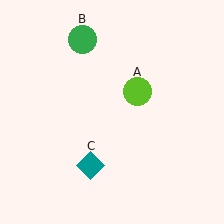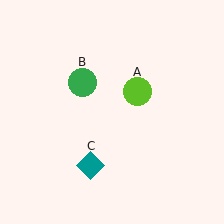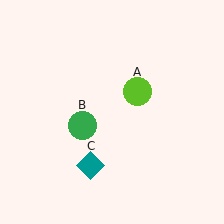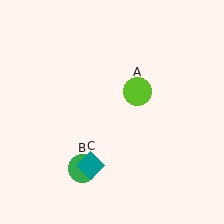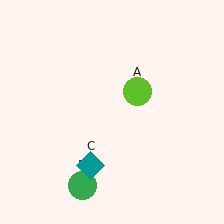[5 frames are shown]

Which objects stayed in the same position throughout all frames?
Lime circle (object A) and teal diamond (object C) remained stationary.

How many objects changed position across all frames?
1 object changed position: green circle (object B).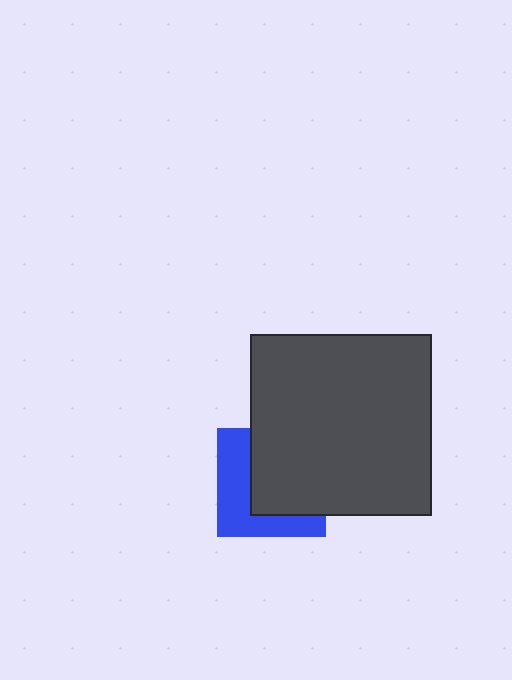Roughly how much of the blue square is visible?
A small part of it is visible (roughly 44%).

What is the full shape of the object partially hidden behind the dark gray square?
The partially hidden object is a blue square.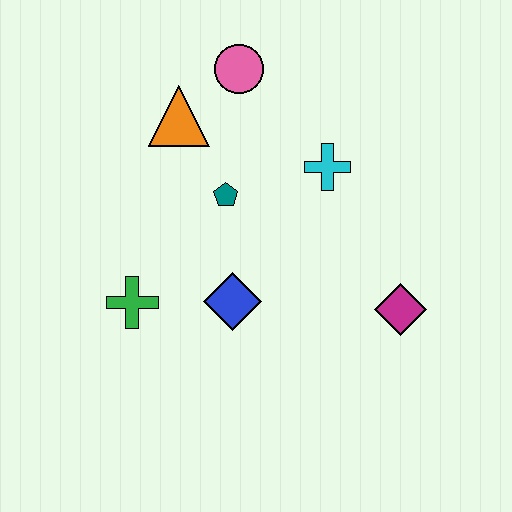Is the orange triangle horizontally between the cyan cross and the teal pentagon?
No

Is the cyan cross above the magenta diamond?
Yes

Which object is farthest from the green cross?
The magenta diamond is farthest from the green cross.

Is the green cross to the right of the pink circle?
No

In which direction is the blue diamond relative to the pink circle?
The blue diamond is below the pink circle.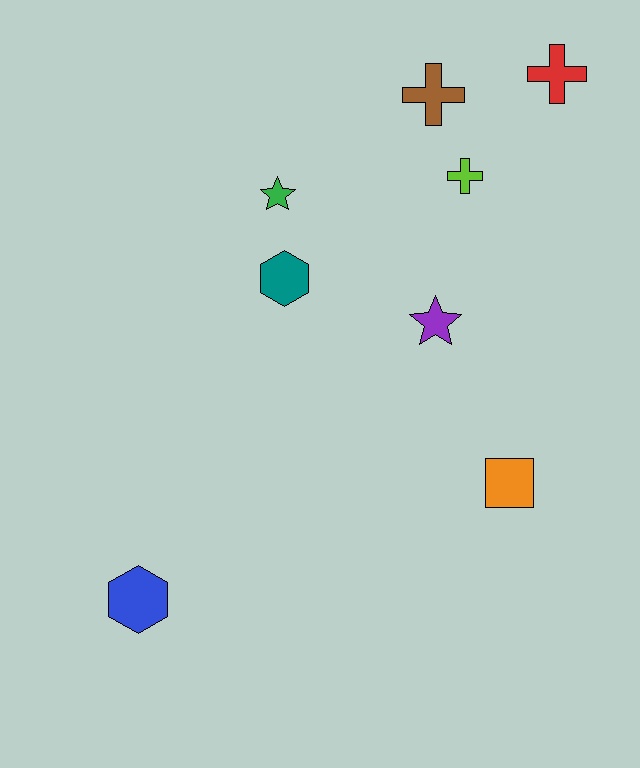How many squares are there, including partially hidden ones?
There is 1 square.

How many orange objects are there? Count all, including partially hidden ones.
There is 1 orange object.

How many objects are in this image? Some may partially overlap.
There are 8 objects.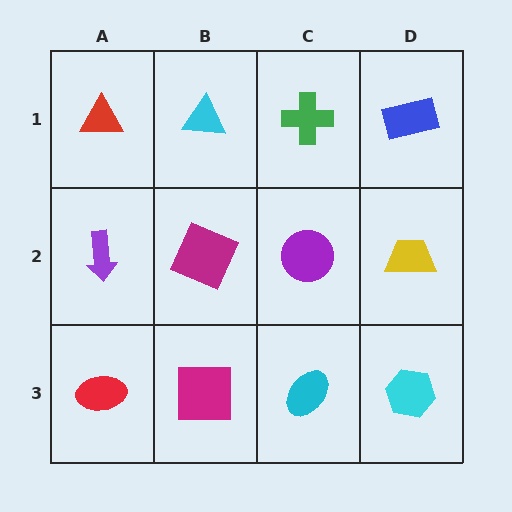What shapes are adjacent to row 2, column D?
A blue rectangle (row 1, column D), a cyan hexagon (row 3, column D), a purple circle (row 2, column C).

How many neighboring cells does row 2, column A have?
3.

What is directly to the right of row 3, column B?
A cyan ellipse.